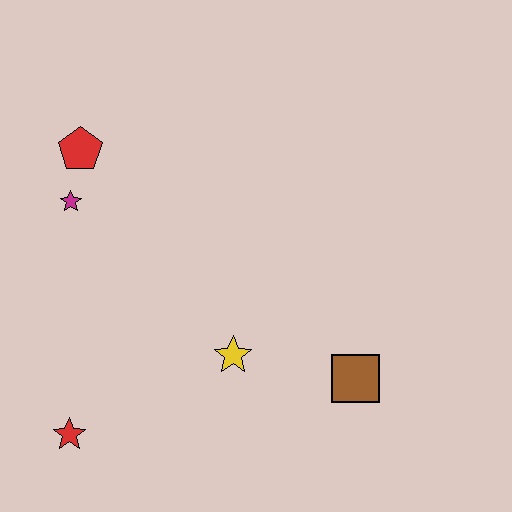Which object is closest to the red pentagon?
The magenta star is closest to the red pentagon.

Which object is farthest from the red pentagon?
The brown square is farthest from the red pentagon.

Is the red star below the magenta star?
Yes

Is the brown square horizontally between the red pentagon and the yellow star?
No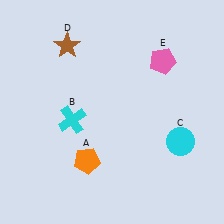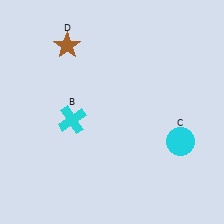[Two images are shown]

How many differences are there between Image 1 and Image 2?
There are 2 differences between the two images.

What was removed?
The pink pentagon (E), the orange pentagon (A) were removed in Image 2.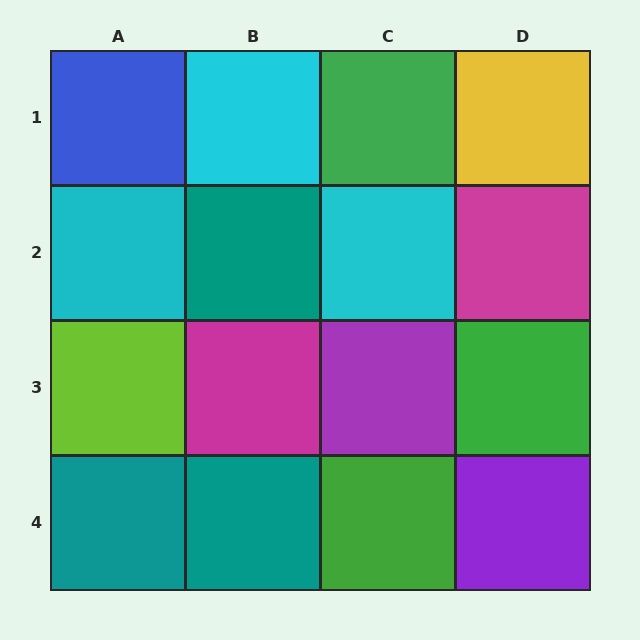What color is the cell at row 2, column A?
Cyan.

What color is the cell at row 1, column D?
Yellow.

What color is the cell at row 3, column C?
Purple.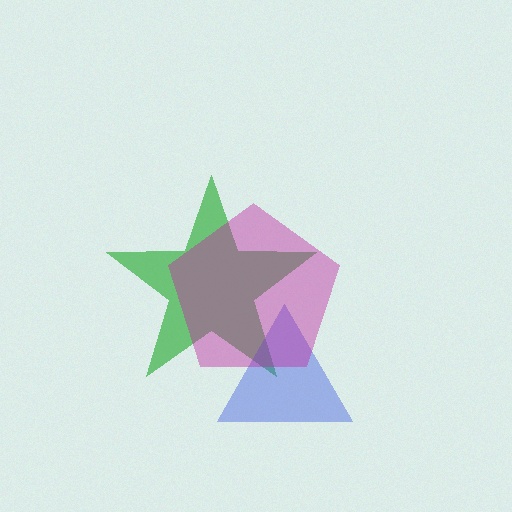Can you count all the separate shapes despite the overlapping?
Yes, there are 3 separate shapes.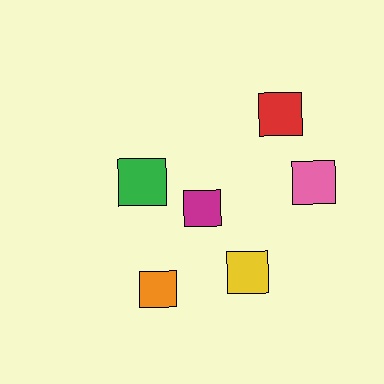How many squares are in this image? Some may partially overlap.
There are 6 squares.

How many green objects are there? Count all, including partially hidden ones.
There is 1 green object.